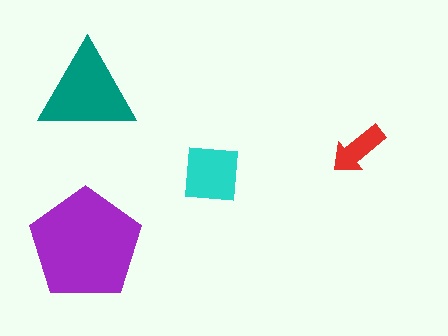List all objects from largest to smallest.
The purple pentagon, the teal triangle, the cyan square, the red arrow.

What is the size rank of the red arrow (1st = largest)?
4th.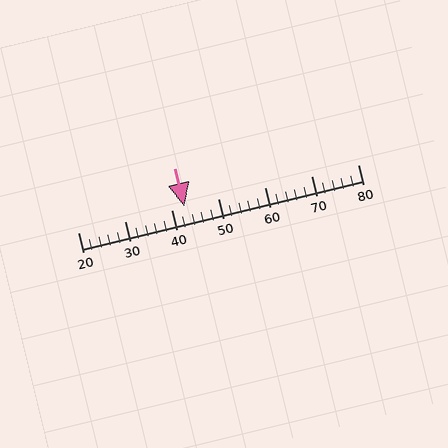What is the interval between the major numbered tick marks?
The major tick marks are spaced 10 units apart.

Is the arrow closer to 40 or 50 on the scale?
The arrow is closer to 40.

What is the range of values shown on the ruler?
The ruler shows values from 20 to 80.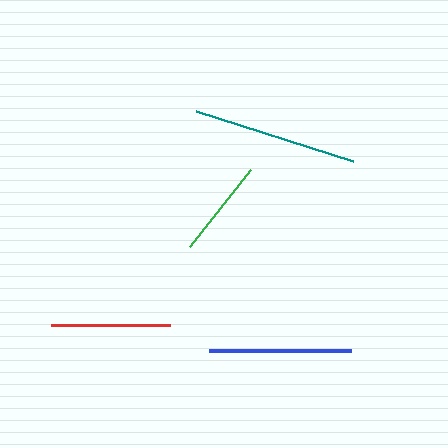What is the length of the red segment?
The red segment is approximately 119 pixels long.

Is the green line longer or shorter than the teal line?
The teal line is longer than the green line.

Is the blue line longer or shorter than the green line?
The blue line is longer than the green line.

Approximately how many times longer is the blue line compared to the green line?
The blue line is approximately 1.5 times the length of the green line.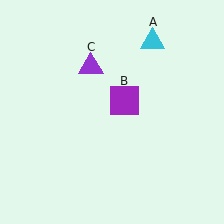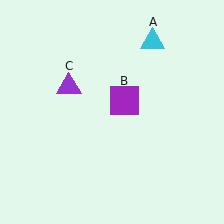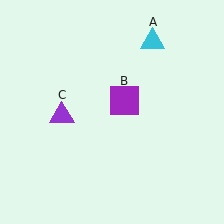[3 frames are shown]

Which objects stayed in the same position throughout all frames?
Cyan triangle (object A) and purple square (object B) remained stationary.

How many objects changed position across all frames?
1 object changed position: purple triangle (object C).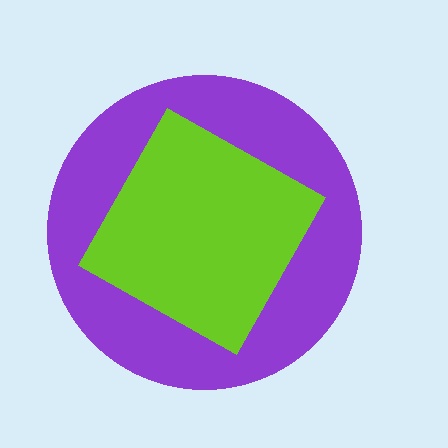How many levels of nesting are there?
2.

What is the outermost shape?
The purple circle.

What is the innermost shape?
The lime square.